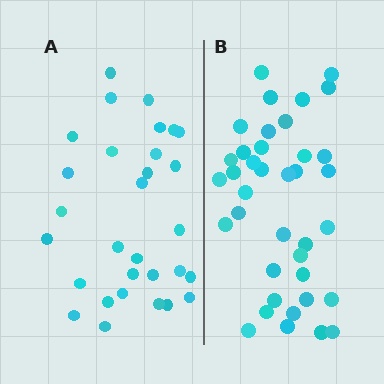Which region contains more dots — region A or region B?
Region B (the right region) has more dots.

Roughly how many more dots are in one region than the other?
Region B has roughly 8 or so more dots than region A.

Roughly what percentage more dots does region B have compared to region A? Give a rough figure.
About 25% more.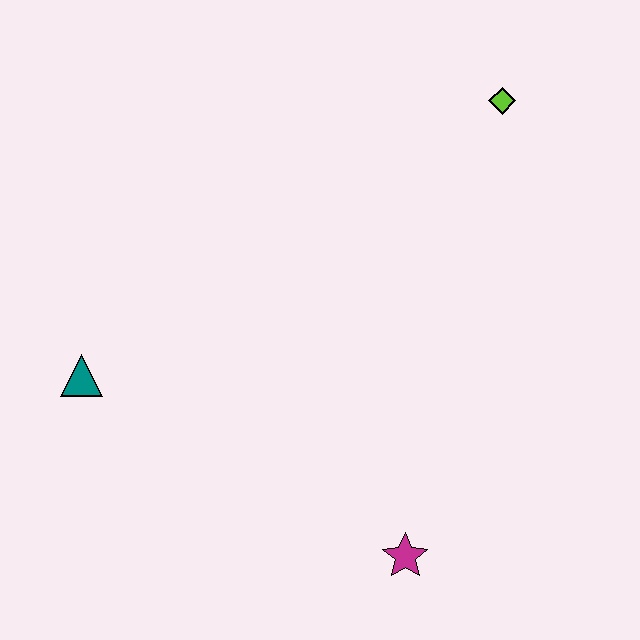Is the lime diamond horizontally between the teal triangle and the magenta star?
No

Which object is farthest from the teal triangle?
The lime diamond is farthest from the teal triangle.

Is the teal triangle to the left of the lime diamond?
Yes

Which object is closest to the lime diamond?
The magenta star is closest to the lime diamond.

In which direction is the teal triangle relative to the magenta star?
The teal triangle is to the left of the magenta star.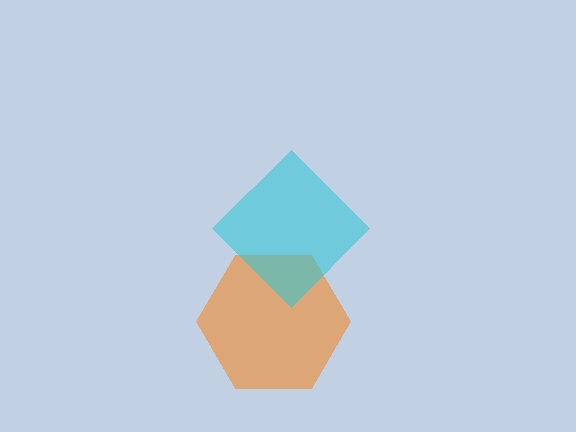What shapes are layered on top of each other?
The layered shapes are: an orange hexagon, a cyan diamond.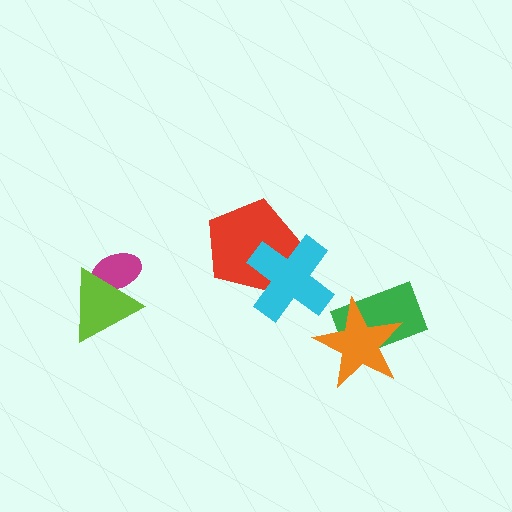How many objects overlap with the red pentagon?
1 object overlaps with the red pentagon.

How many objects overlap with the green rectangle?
1 object overlaps with the green rectangle.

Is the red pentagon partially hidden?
Yes, it is partially covered by another shape.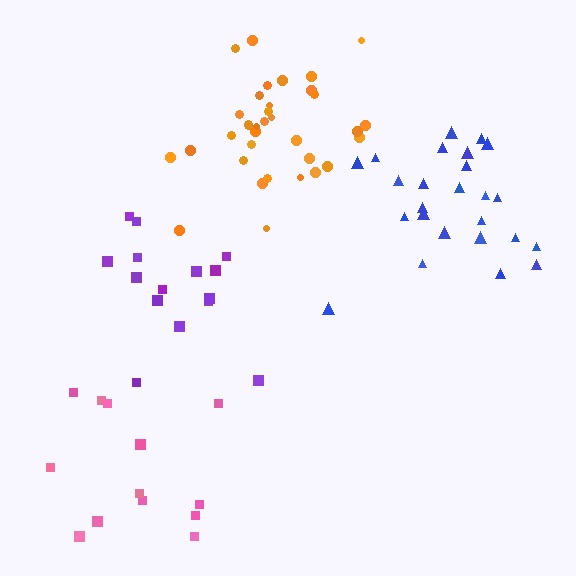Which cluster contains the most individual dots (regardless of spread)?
Orange (35).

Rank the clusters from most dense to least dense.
orange, blue, purple, pink.